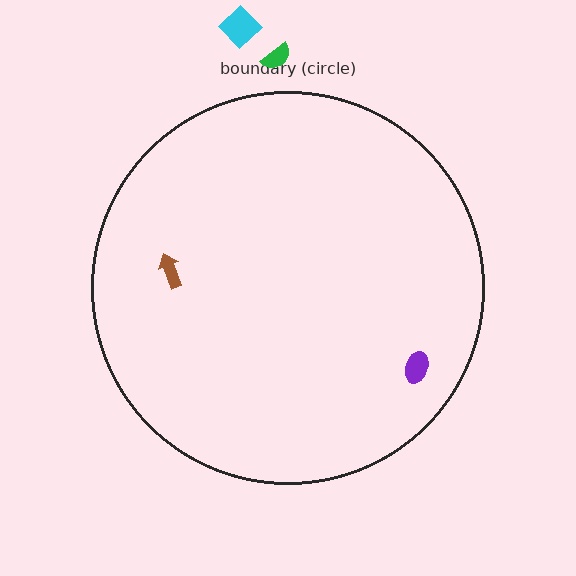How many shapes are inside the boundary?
2 inside, 2 outside.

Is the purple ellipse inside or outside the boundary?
Inside.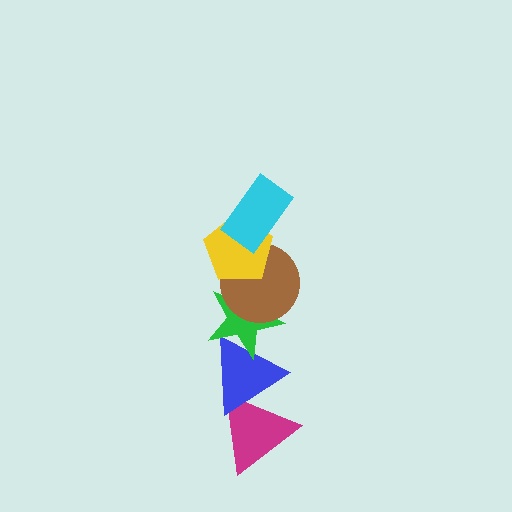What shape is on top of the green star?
The brown circle is on top of the green star.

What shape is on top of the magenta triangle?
The blue triangle is on top of the magenta triangle.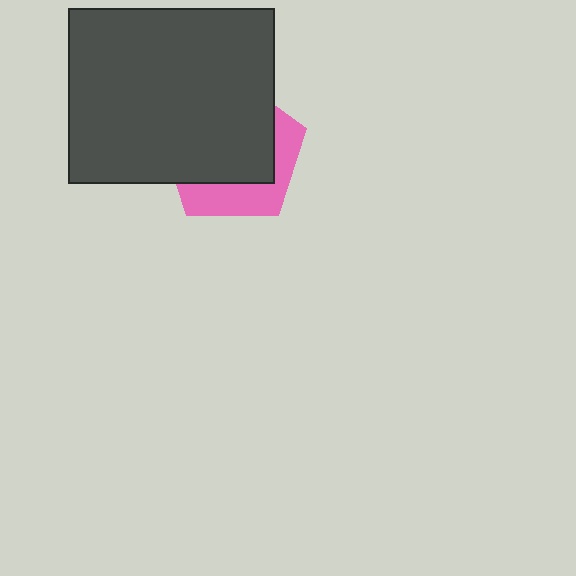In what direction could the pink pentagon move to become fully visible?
The pink pentagon could move toward the lower-right. That would shift it out from behind the dark gray rectangle entirely.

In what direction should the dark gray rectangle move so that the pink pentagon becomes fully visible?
The dark gray rectangle should move toward the upper-left. That is the shortest direction to clear the overlap and leave the pink pentagon fully visible.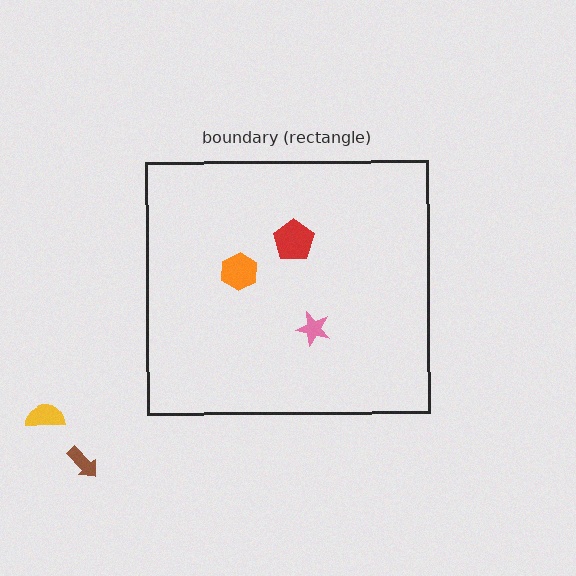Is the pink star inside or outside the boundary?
Inside.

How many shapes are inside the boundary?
3 inside, 2 outside.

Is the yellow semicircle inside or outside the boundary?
Outside.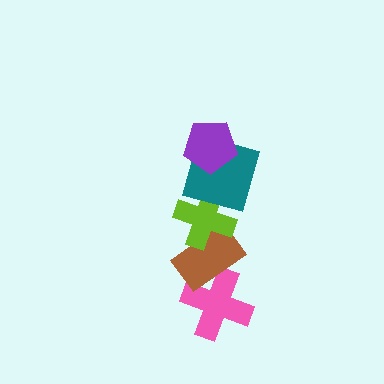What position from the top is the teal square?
The teal square is 2nd from the top.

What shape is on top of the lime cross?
The teal square is on top of the lime cross.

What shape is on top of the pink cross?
The brown rectangle is on top of the pink cross.